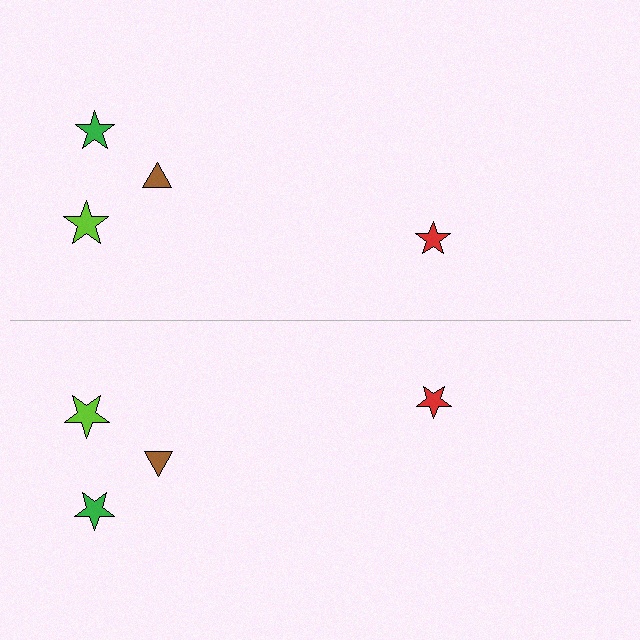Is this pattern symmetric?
Yes, this pattern has bilateral (reflection) symmetry.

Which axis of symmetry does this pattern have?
The pattern has a horizontal axis of symmetry running through the center of the image.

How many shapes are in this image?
There are 8 shapes in this image.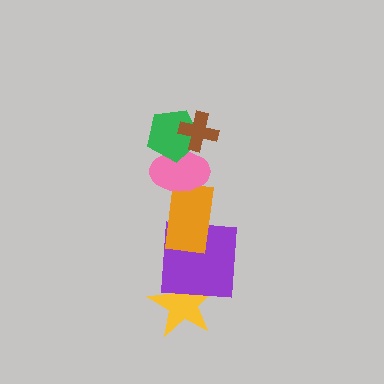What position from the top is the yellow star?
The yellow star is 6th from the top.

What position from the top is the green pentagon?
The green pentagon is 2nd from the top.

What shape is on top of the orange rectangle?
The pink ellipse is on top of the orange rectangle.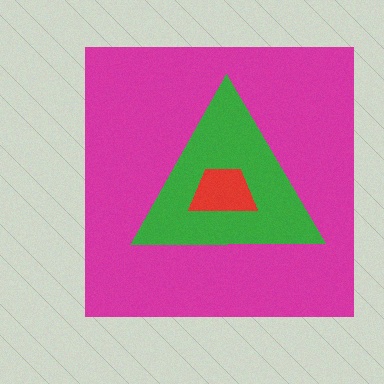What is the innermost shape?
The red trapezoid.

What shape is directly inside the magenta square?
The green triangle.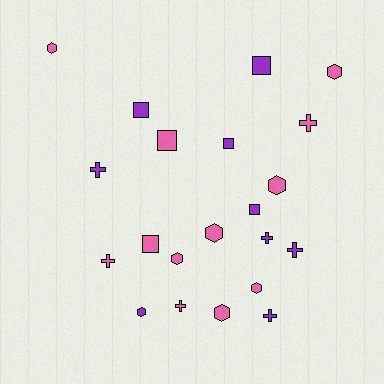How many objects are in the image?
There are 21 objects.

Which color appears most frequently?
Pink, with 12 objects.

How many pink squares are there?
There are 2 pink squares.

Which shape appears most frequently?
Hexagon, with 8 objects.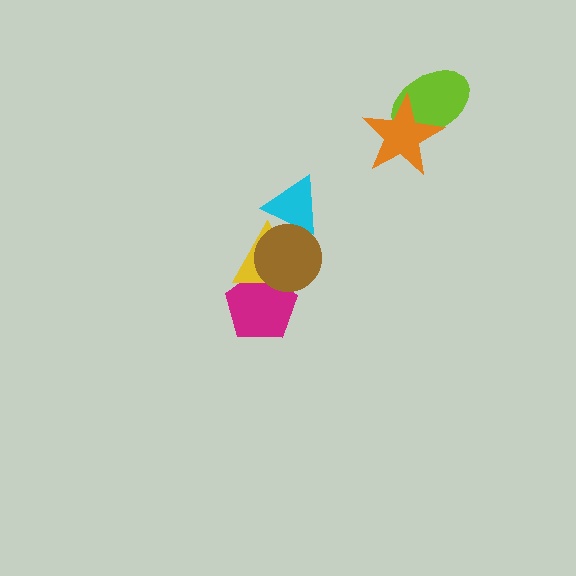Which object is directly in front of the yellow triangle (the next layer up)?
The cyan triangle is directly in front of the yellow triangle.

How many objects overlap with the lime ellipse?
1 object overlaps with the lime ellipse.